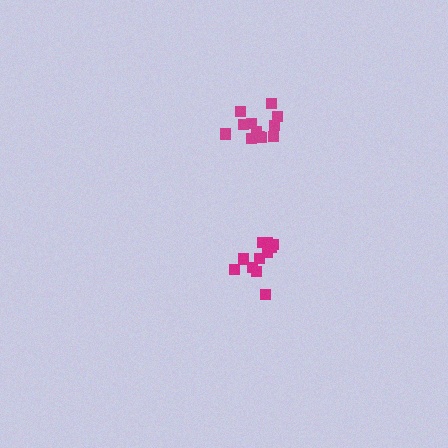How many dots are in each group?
Group 1: 11 dots, Group 2: 12 dots (23 total).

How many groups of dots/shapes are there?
There are 2 groups.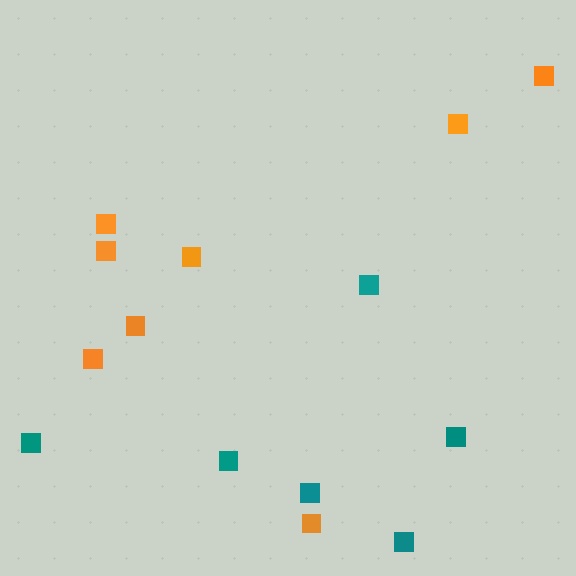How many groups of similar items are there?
There are 2 groups: one group of teal squares (6) and one group of orange squares (8).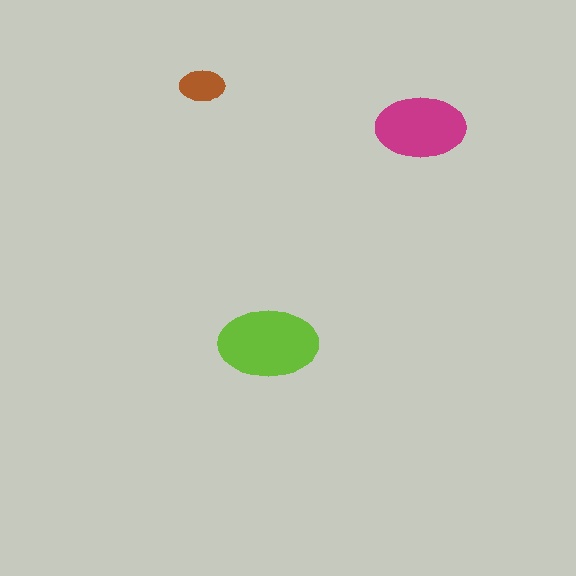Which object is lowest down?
The lime ellipse is bottommost.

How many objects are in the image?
There are 3 objects in the image.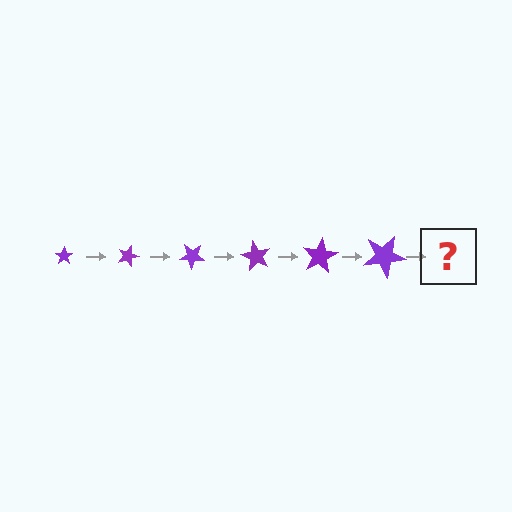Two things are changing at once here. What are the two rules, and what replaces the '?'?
The two rules are that the star grows larger each step and it rotates 20 degrees each step. The '?' should be a star, larger than the previous one and rotated 120 degrees from the start.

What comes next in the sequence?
The next element should be a star, larger than the previous one and rotated 120 degrees from the start.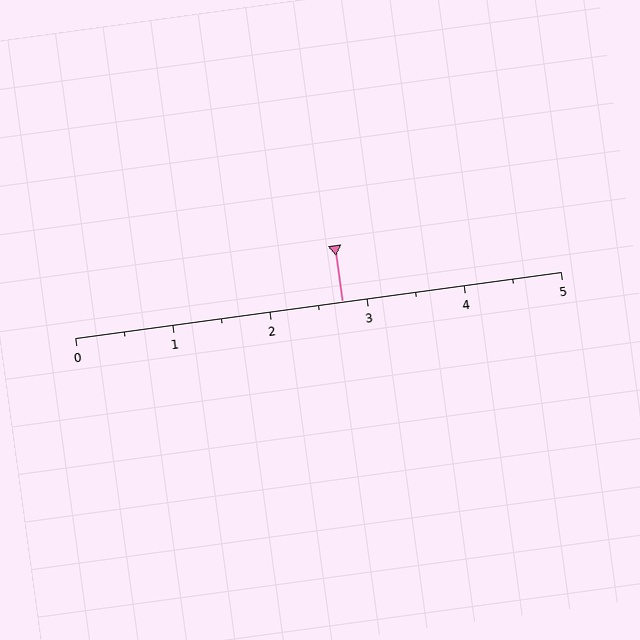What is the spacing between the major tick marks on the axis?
The major ticks are spaced 1 apart.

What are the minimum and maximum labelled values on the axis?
The axis runs from 0 to 5.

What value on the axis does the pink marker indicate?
The marker indicates approximately 2.8.